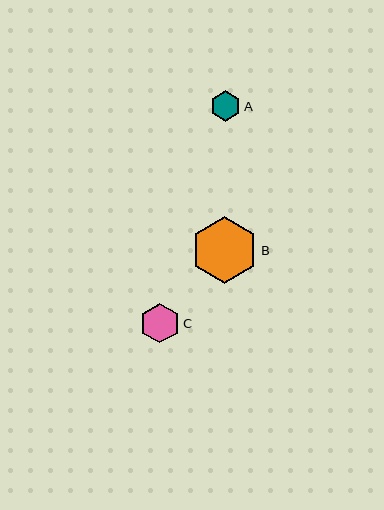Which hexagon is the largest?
Hexagon B is the largest with a size of approximately 67 pixels.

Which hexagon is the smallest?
Hexagon A is the smallest with a size of approximately 31 pixels.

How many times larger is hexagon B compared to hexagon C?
Hexagon B is approximately 1.7 times the size of hexagon C.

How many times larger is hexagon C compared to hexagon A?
Hexagon C is approximately 1.3 times the size of hexagon A.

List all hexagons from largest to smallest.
From largest to smallest: B, C, A.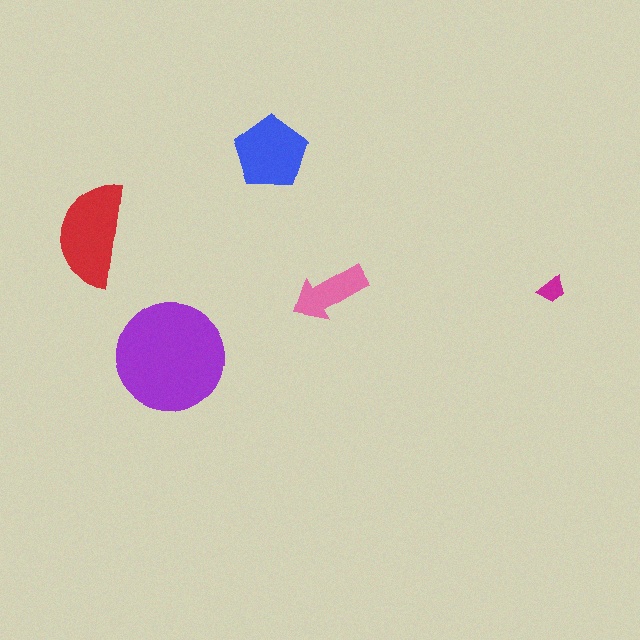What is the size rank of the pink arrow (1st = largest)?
4th.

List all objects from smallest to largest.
The magenta trapezoid, the pink arrow, the blue pentagon, the red semicircle, the purple circle.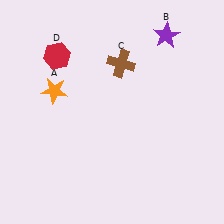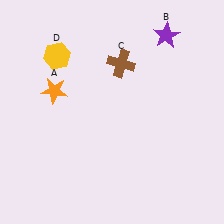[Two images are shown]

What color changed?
The hexagon (D) changed from red in Image 1 to yellow in Image 2.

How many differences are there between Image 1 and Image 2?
There is 1 difference between the two images.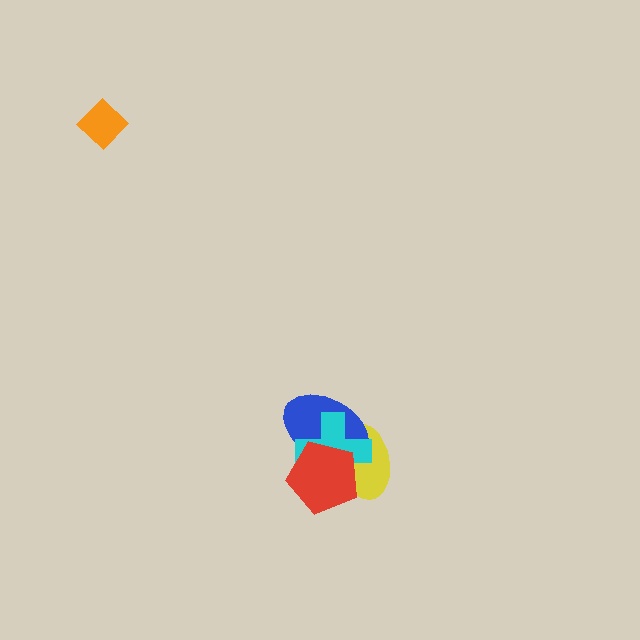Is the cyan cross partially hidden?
Yes, it is partially covered by another shape.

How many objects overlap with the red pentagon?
3 objects overlap with the red pentagon.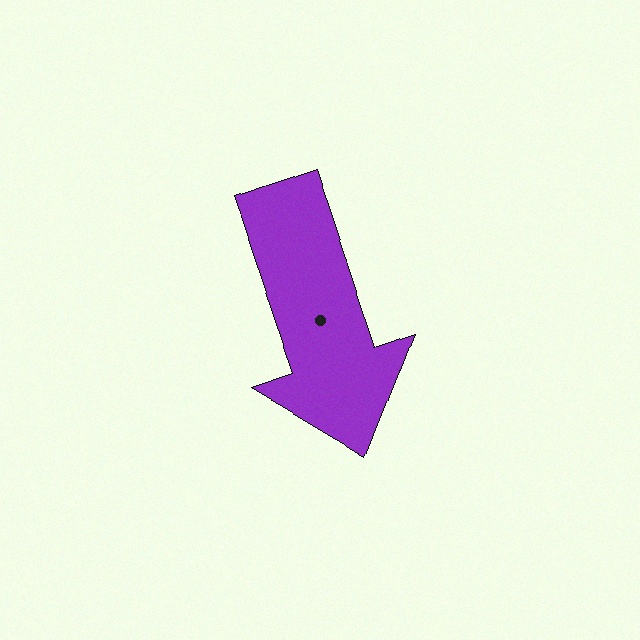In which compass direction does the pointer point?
South.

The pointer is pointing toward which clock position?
Roughly 5 o'clock.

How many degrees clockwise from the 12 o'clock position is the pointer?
Approximately 161 degrees.